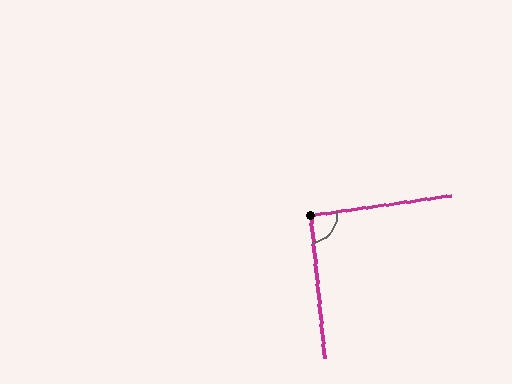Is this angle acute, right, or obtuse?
It is approximately a right angle.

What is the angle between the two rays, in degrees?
Approximately 92 degrees.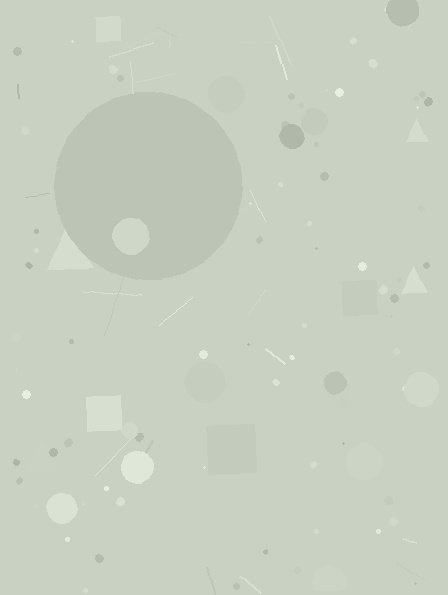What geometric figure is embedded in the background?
A circle is embedded in the background.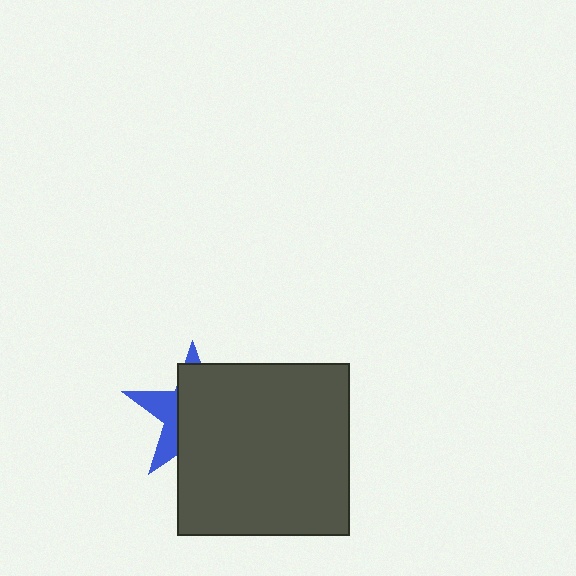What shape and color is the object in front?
The object in front is a dark gray square.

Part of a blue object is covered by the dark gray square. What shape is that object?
It is a star.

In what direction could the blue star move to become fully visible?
The blue star could move left. That would shift it out from behind the dark gray square entirely.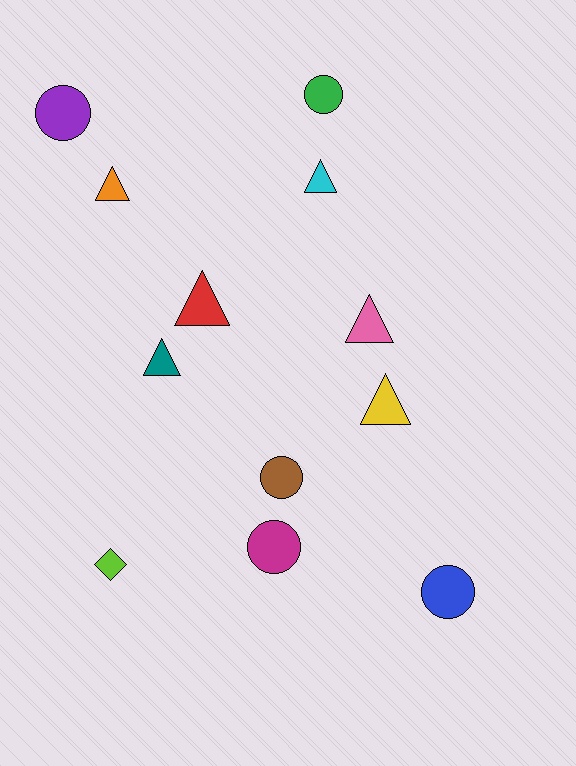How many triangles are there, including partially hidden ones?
There are 6 triangles.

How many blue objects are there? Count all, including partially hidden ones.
There is 1 blue object.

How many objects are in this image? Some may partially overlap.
There are 12 objects.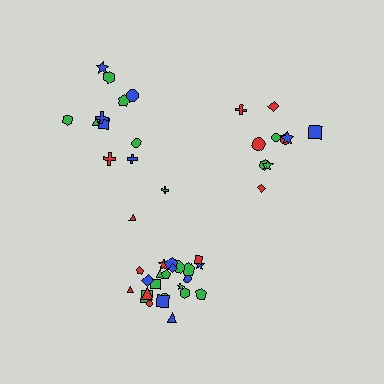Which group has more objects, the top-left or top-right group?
The top-left group.